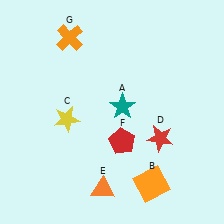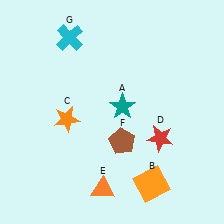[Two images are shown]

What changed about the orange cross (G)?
In Image 1, G is orange. In Image 2, it changed to cyan.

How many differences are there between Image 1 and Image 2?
There are 3 differences between the two images.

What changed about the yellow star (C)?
In Image 1, C is yellow. In Image 2, it changed to orange.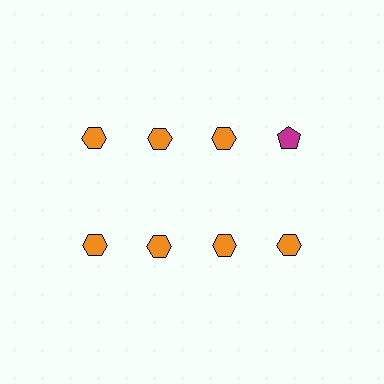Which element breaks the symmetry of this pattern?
The magenta pentagon in the top row, second from right column breaks the symmetry. All other shapes are orange hexagons.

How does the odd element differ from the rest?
It differs in both color (magenta instead of orange) and shape (pentagon instead of hexagon).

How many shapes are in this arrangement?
There are 8 shapes arranged in a grid pattern.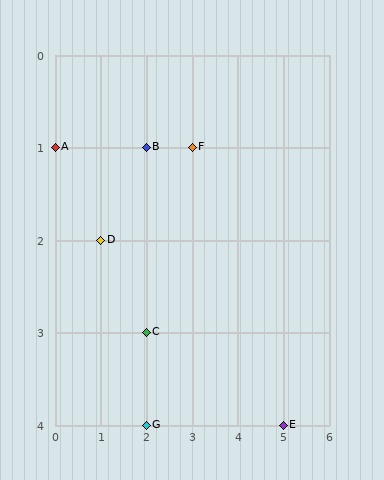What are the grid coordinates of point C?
Point C is at grid coordinates (2, 3).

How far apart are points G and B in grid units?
Points G and B are 3 rows apart.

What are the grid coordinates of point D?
Point D is at grid coordinates (1, 2).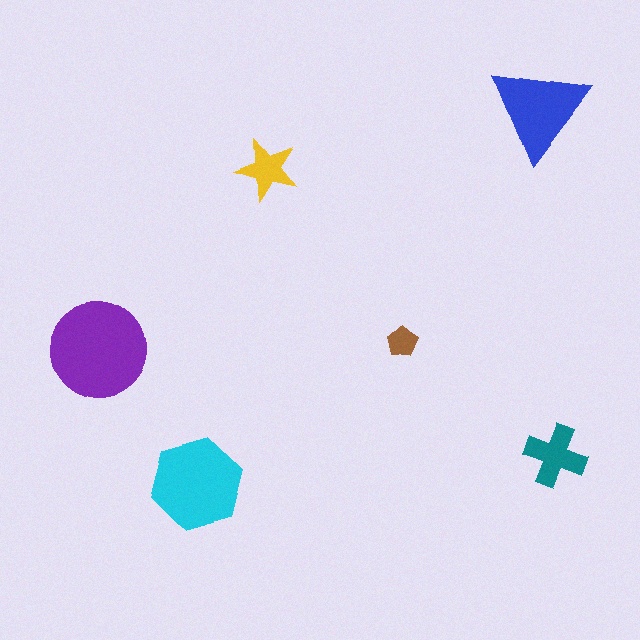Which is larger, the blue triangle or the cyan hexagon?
The cyan hexagon.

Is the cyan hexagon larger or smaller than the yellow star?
Larger.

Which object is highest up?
The blue triangle is topmost.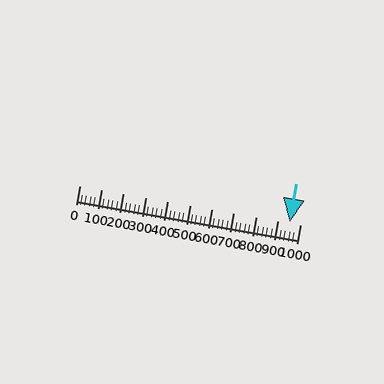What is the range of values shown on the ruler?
The ruler shows values from 0 to 1000.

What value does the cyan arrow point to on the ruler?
The cyan arrow points to approximately 952.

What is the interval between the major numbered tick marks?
The major tick marks are spaced 100 units apart.